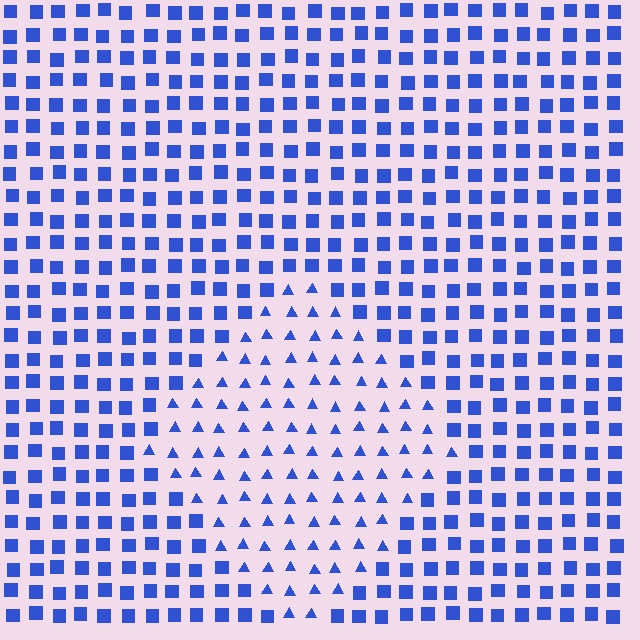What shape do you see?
I see a diamond.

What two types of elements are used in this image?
The image uses triangles inside the diamond region and squares outside it.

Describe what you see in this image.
The image is filled with small blue elements arranged in a uniform grid. A diamond-shaped region contains triangles, while the surrounding area contains squares. The boundary is defined purely by the change in element shape.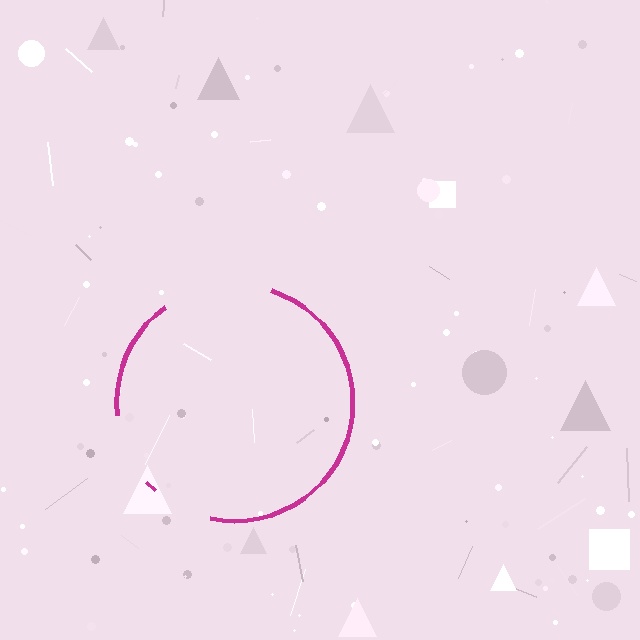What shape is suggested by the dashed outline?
The dashed outline suggests a circle.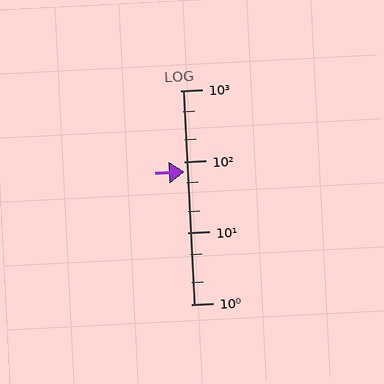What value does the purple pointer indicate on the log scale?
The pointer indicates approximately 72.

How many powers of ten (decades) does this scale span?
The scale spans 3 decades, from 1 to 1000.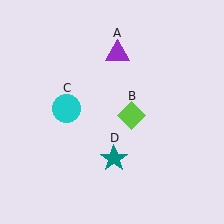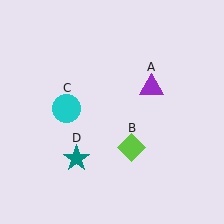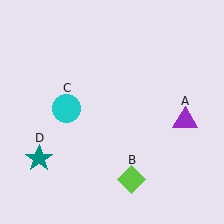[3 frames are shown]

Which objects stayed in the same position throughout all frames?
Cyan circle (object C) remained stationary.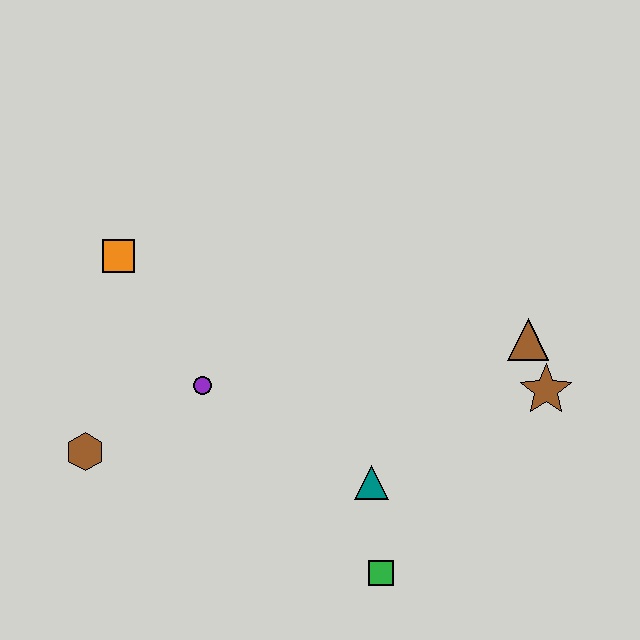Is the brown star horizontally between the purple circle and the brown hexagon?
No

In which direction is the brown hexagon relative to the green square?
The brown hexagon is to the left of the green square.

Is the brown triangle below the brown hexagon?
No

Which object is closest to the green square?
The teal triangle is closest to the green square.